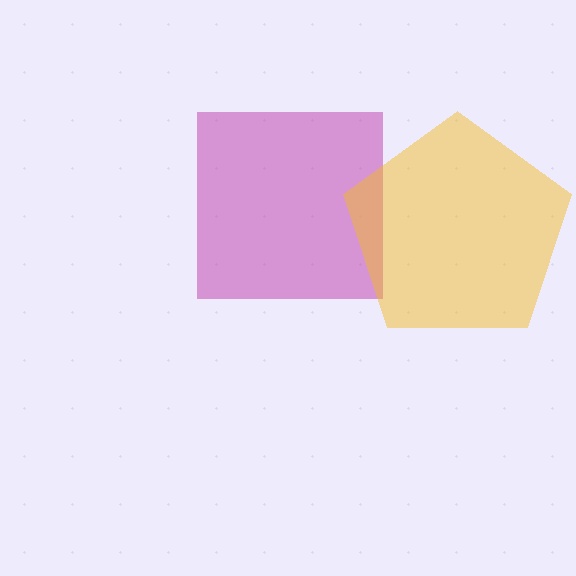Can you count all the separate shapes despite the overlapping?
Yes, there are 2 separate shapes.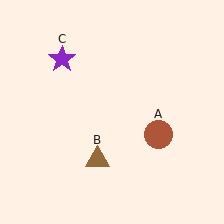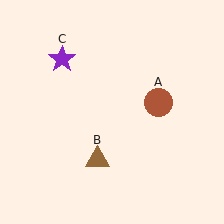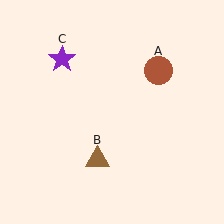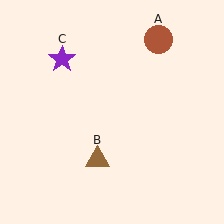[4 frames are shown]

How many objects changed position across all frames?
1 object changed position: brown circle (object A).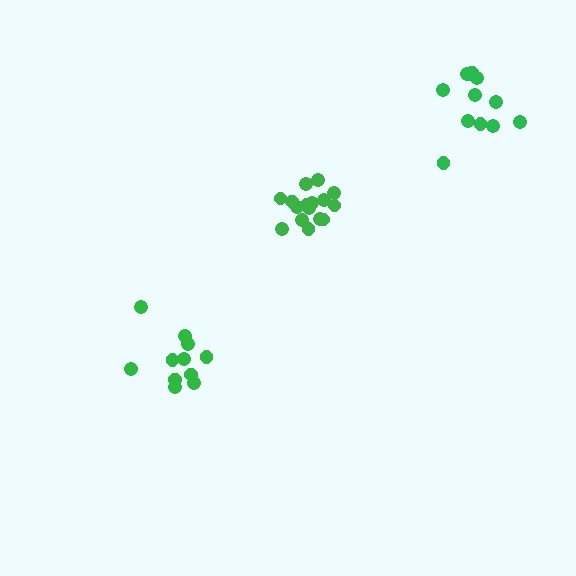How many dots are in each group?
Group 1: 11 dots, Group 2: 16 dots, Group 3: 12 dots (39 total).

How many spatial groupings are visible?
There are 3 spatial groupings.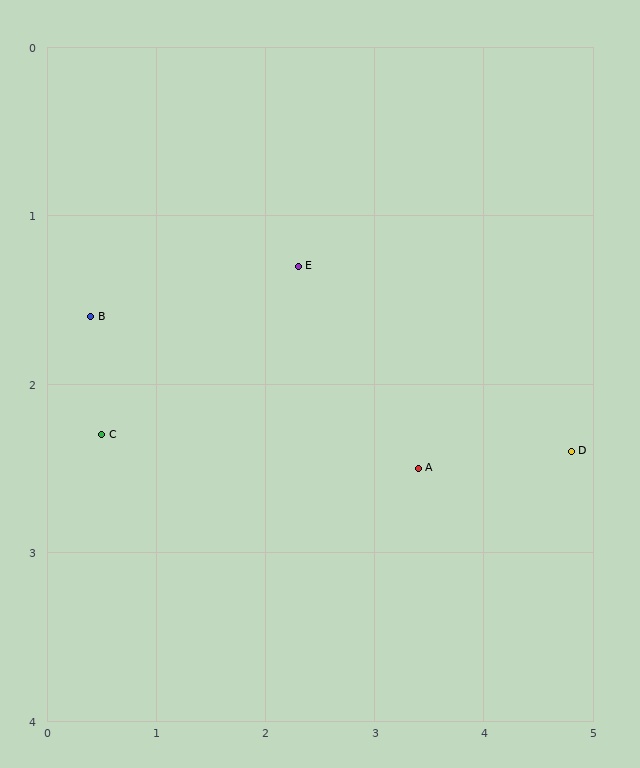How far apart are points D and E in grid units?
Points D and E are about 2.7 grid units apart.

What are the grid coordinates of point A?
Point A is at approximately (3.4, 2.5).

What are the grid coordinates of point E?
Point E is at approximately (2.3, 1.3).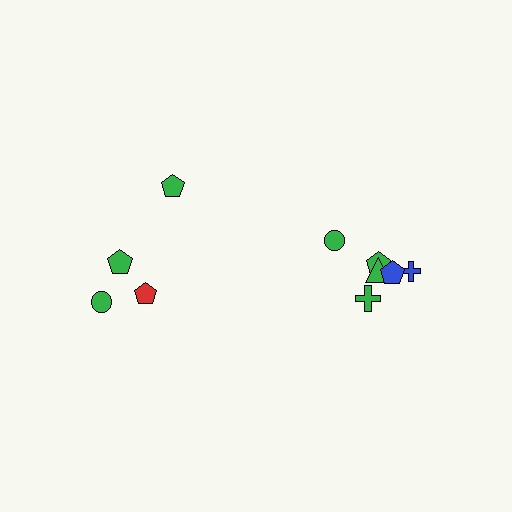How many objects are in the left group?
There are 4 objects.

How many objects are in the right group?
There are 6 objects.